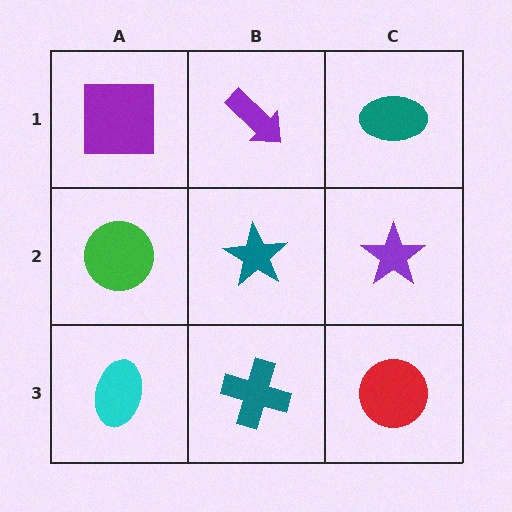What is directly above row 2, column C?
A teal ellipse.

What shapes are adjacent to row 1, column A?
A green circle (row 2, column A), a purple arrow (row 1, column B).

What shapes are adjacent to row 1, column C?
A purple star (row 2, column C), a purple arrow (row 1, column B).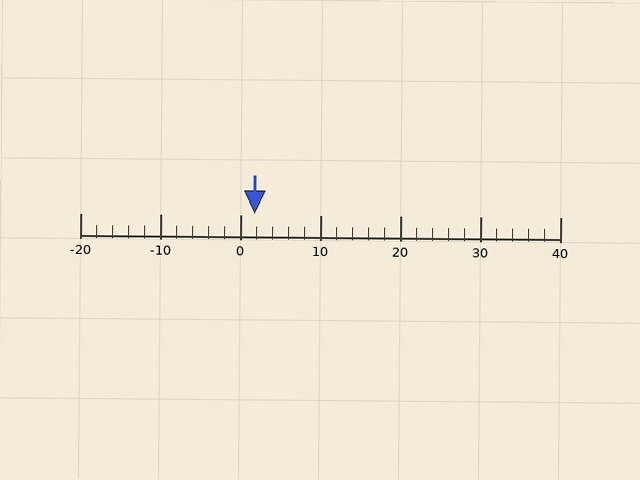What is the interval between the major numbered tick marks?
The major tick marks are spaced 10 units apart.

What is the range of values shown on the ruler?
The ruler shows values from -20 to 40.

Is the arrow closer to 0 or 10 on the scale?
The arrow is closer to 0.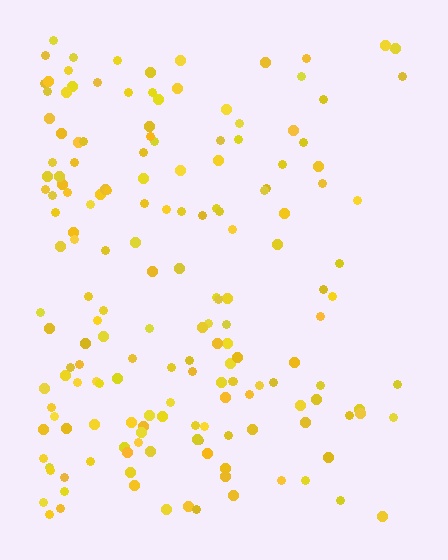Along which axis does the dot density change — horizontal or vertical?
Horizontal.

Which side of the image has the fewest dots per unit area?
The right.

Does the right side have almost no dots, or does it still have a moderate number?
Still a moderate number, just noticeably fewer than the left.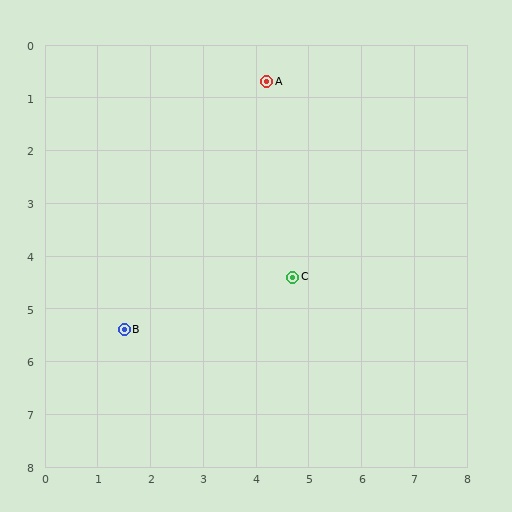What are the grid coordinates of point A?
Point A is at approximately (4.2, 0.7).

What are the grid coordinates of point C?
Point C is at approximately (4.7, 4.4).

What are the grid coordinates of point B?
Point B is at approximately (1.5, 5.4).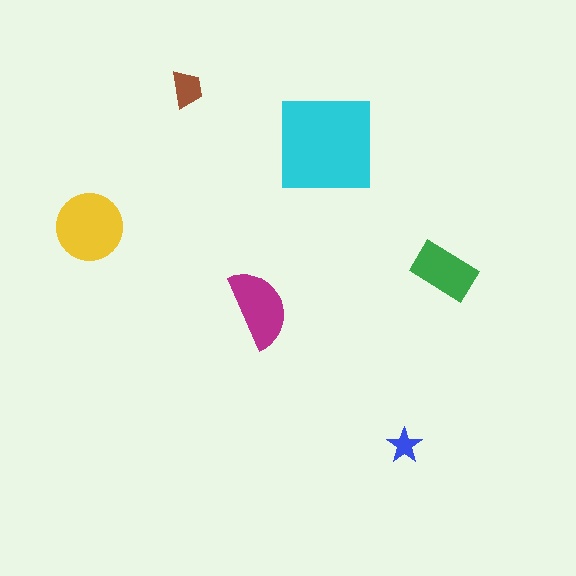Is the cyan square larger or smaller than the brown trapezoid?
Larger.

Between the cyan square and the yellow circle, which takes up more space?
The cyan square.